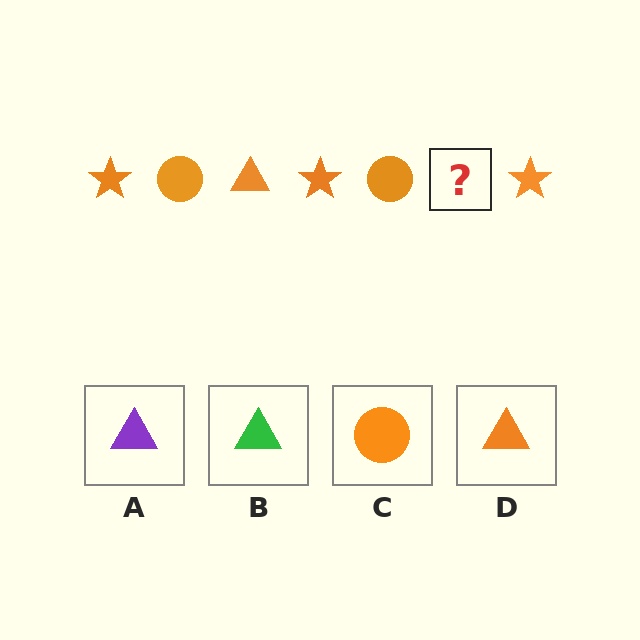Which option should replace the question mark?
Option D.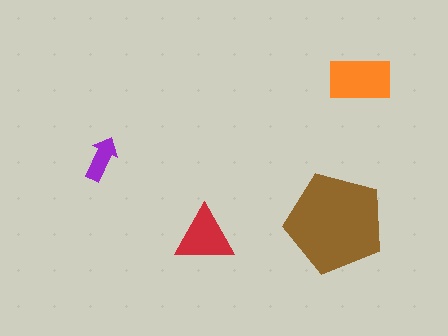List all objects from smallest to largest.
The purple arrow, the red triangle, the orange rectangle, the brown pentagon.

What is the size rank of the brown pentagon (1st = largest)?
1st.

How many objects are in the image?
There are 4 objects in the image.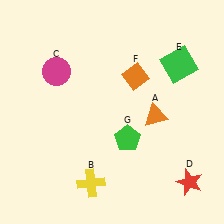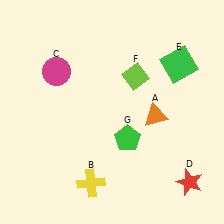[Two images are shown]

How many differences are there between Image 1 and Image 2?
There is 1 difference between the two images.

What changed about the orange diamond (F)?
In Image 1, F is orange. In Image 2, it changed to lime.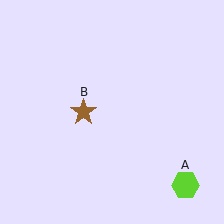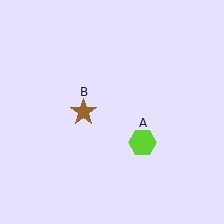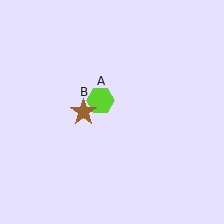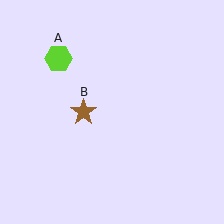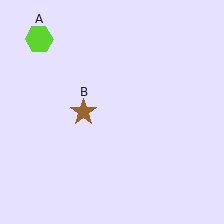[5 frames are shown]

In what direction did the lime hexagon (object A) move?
The lime hexagon (object A) moved up and to the left.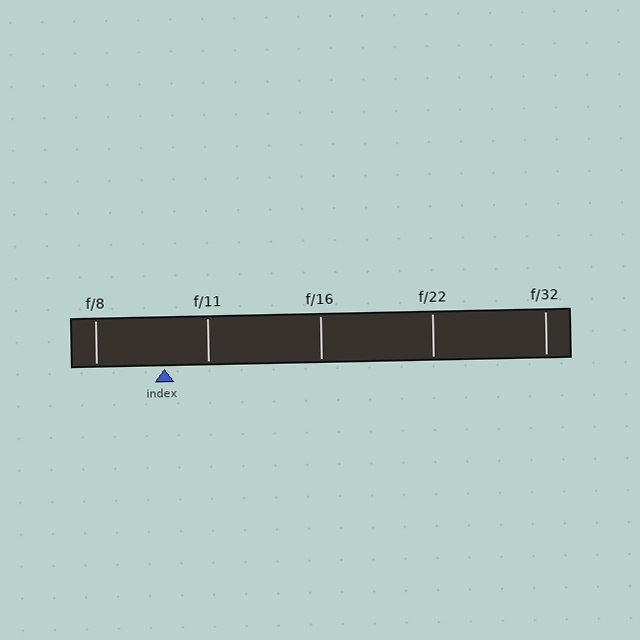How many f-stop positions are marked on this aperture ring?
There are 5 f-stop positions marked.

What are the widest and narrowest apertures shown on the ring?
The widest aperture shown is f/8 and the narrowest is f/32.